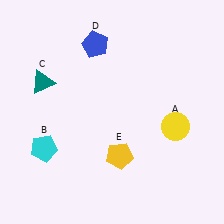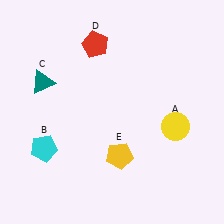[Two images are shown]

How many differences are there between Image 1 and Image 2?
There is 1 difference between the two images.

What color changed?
The pentagon (D) changed from blue in Image 1 to red in Image 2.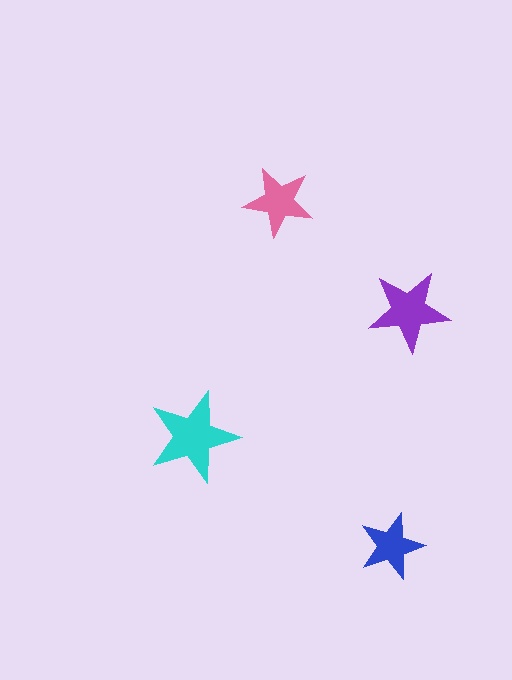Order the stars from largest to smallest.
the cyan one, the purple one, the pink one, the blue one.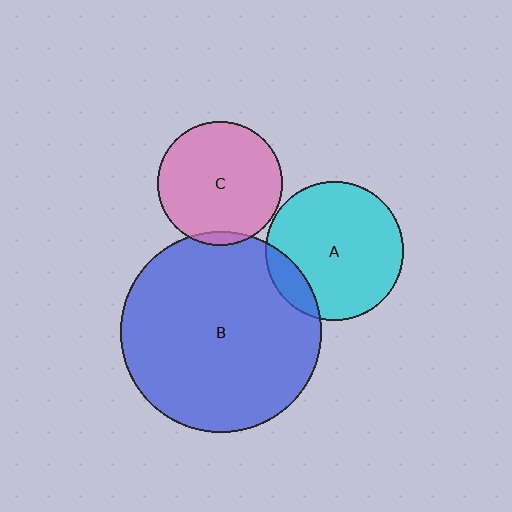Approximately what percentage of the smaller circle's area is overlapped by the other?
Approximately 15%.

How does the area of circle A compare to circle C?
Approximately 1.3 times.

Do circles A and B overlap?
Yes.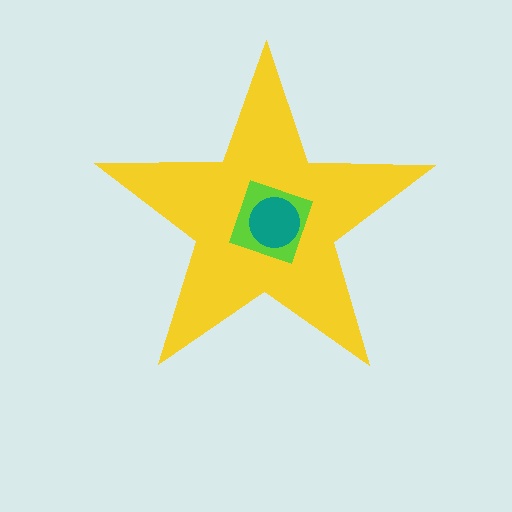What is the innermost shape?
The teal circle.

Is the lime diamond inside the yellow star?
Yes.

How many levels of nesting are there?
3.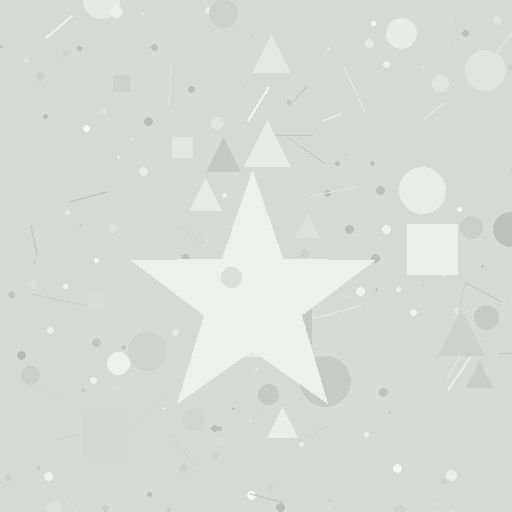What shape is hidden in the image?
A star is hidden in the image.